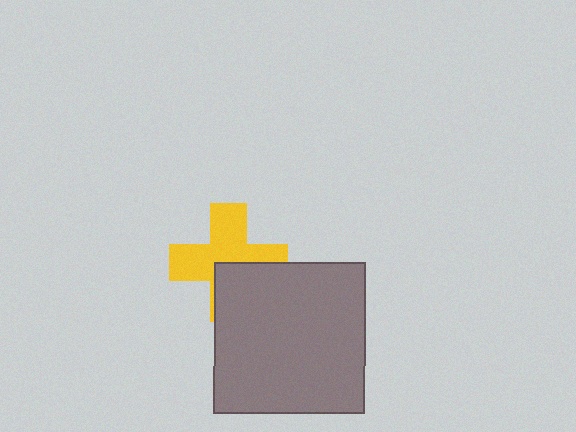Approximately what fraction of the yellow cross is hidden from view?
Roughly 38% of the yellow cross is hidden behind the gray square.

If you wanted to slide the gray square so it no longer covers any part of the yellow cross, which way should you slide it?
Slide it toward the lower-right — that is the most direct way to separate the two shapes.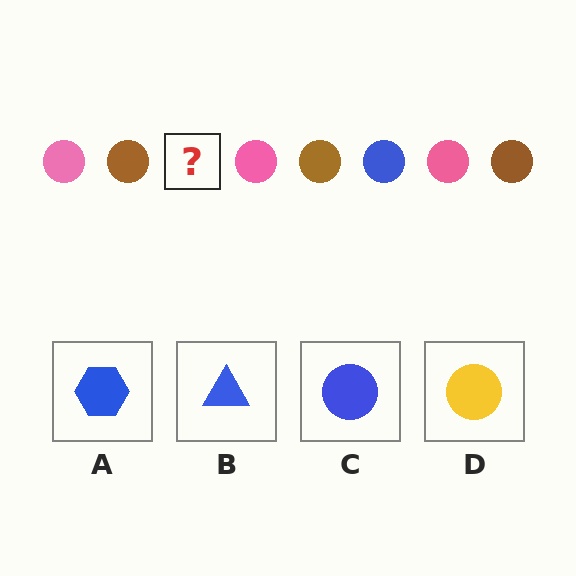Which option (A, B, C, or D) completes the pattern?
C.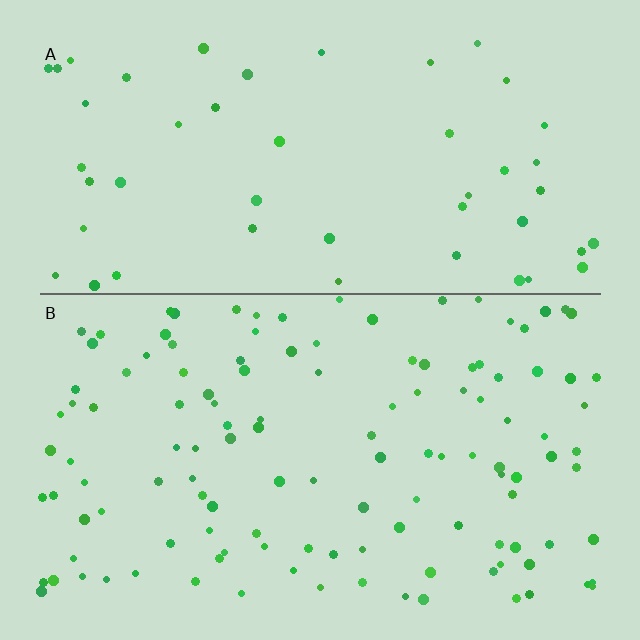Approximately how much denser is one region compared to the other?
Approximately 2.6× — region B over region A.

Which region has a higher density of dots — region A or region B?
B (the bottom).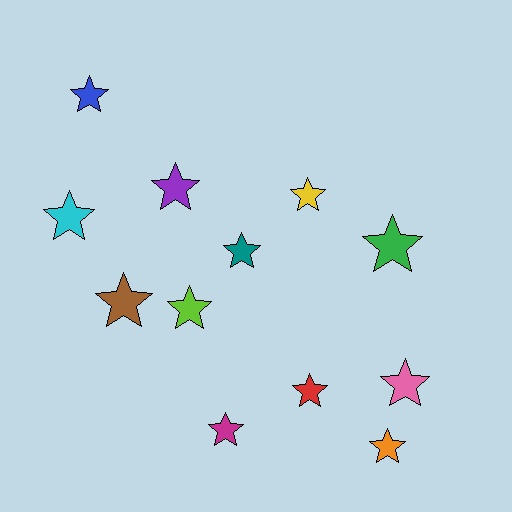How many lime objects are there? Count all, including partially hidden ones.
There is 1 lime object.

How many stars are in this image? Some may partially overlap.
There are 12 stars.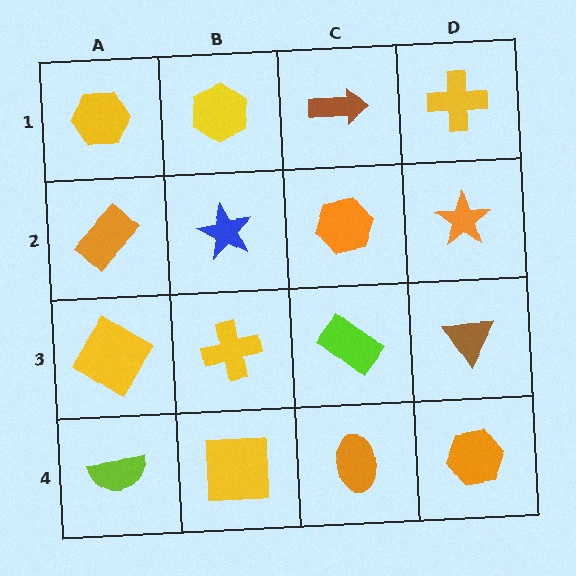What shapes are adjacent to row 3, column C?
An orange hexagon (row 2, column C), an orange ellipse (row 4, column C), a yellow cross (row 3, column B), a brown triangle (row 3, column D).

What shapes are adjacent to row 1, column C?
An orange hexagon (row 2, column C), a yellow hexagon (row 1, column B), a yellow cross (row 1, column D).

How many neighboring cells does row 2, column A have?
3.